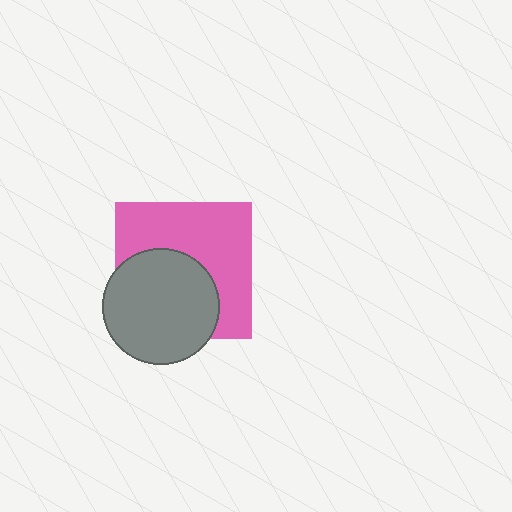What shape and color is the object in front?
The object in front is a gray circle.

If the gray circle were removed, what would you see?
You would see the complete pink square.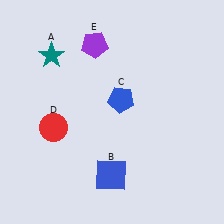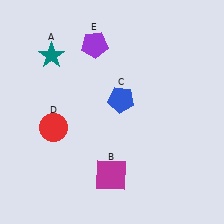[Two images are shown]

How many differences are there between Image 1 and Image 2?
There is 1 difference between the two images.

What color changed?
The square (B) changed from blue in Image 1 to magenta in Image 2.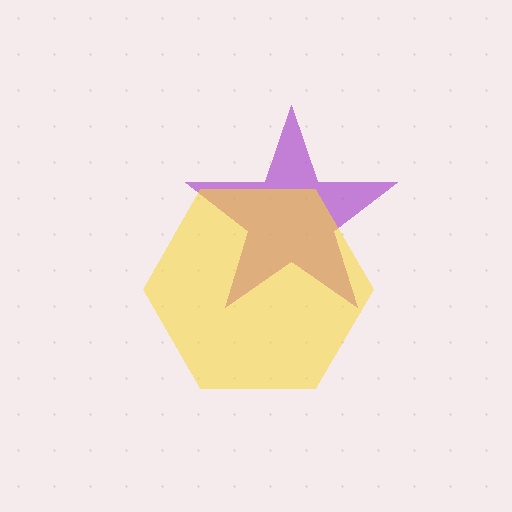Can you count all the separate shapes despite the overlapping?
Yes, there are 2 separate shapes.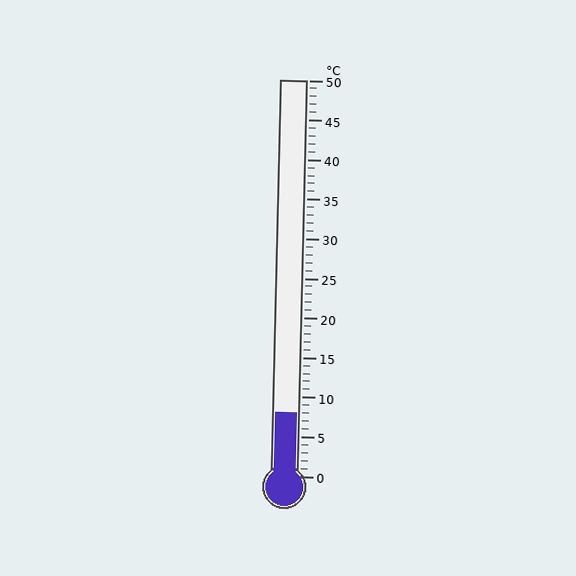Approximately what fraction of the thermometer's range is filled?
The thermometer is filled to approximately 15% of its range.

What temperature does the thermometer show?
The thermometer shows approximately 8°C.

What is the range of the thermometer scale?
The thermometer scale ranges from 0°C to 50°C.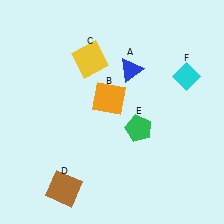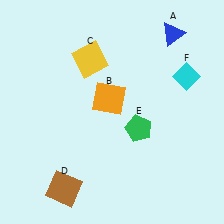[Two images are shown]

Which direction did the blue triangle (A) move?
The blue triangle (A) moved right.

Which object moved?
The blue triangle (A) moved right.